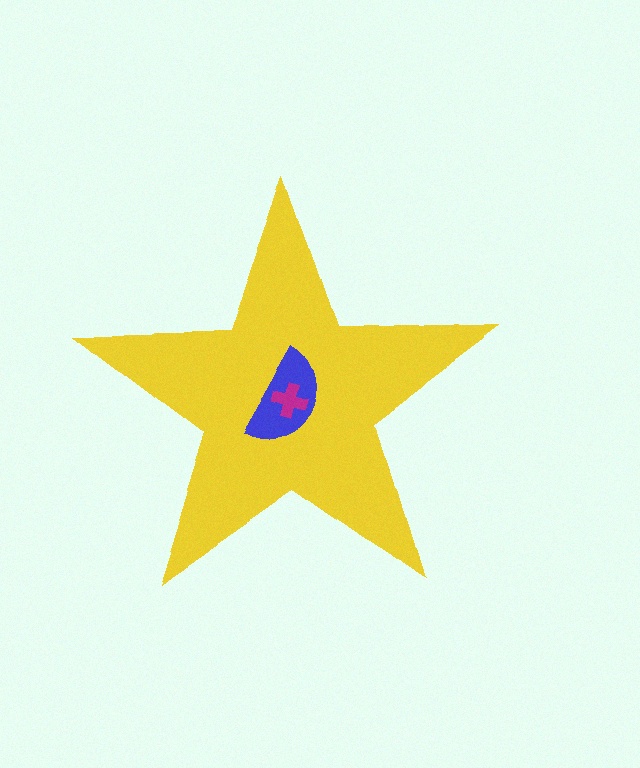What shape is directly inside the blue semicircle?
The magenta cross.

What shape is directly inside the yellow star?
The blue semicircle.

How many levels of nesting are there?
3.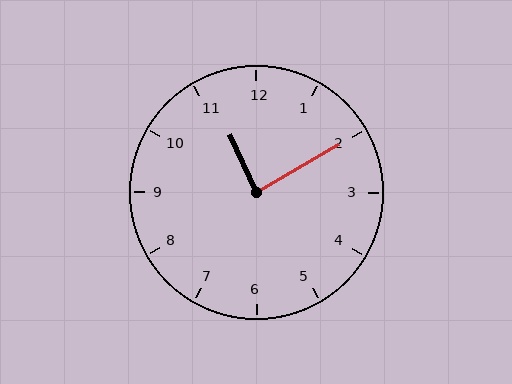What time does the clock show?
11:10.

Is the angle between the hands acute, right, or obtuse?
It is right.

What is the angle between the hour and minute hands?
Approximately 85 degrees.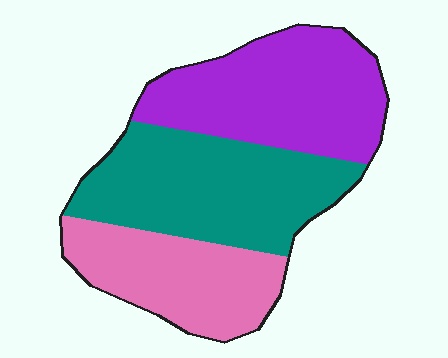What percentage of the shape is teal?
Teal takes up about three eighths (3/8) of the shape.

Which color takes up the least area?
Pink, at roughly 25%.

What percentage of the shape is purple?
Purple takes up about three eighths (3/8) of the shape.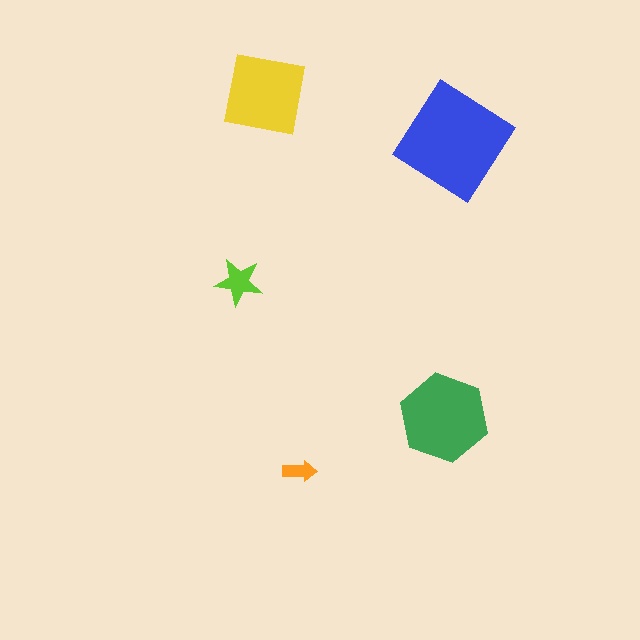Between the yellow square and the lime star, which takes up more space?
The yellow square.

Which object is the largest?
The blue diamond.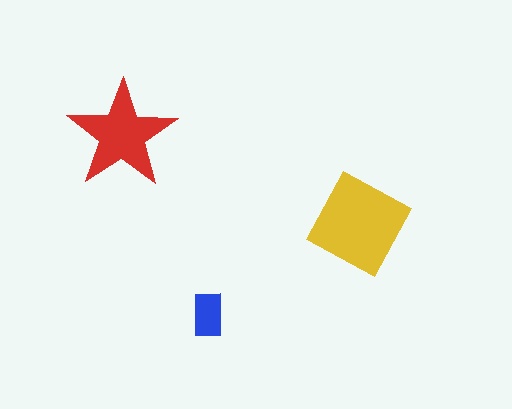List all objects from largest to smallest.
The yellow square, the red star, the blue rectangle.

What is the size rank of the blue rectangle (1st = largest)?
3rd.